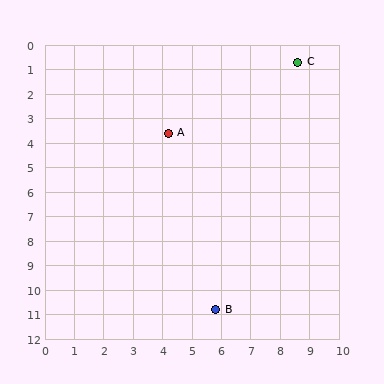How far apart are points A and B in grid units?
Points A and B are about 7.4 grid units apart.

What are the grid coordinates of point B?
Point B is at approximately (5.8, 10.8).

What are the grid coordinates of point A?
Point A is at approximately (4.2, 3.6).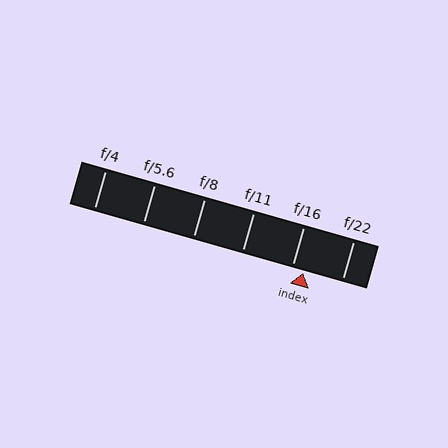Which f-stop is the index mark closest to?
The index mark is closest to f/16.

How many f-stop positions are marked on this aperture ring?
There are 6 f-stop positions marked.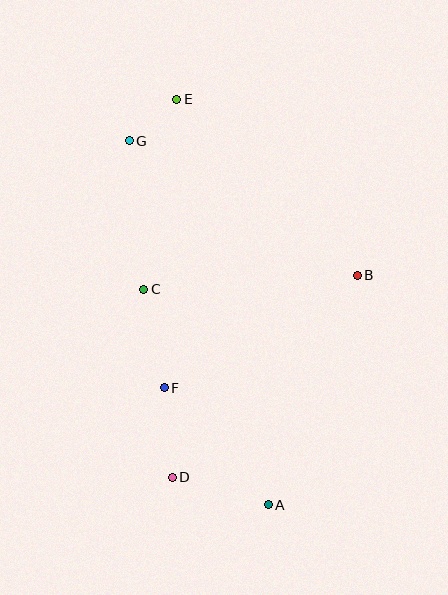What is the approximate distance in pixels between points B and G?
The distance between B and G is approximately 265 pixels.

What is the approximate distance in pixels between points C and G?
The distance between C and G is approximately 149 pixels.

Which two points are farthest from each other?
Points A and E are farthest from each other.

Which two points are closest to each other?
Points E and G are closest to each other.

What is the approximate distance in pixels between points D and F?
The distance between D and F is approximately 90 pixels.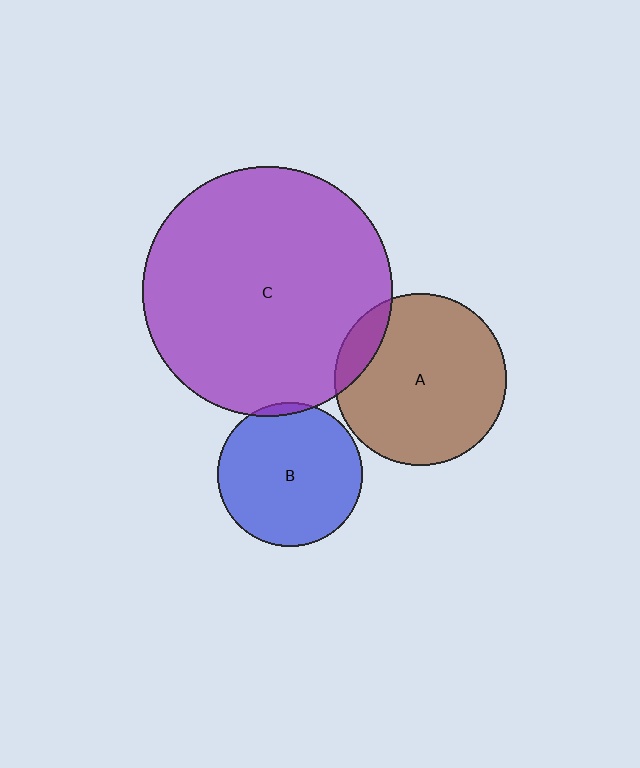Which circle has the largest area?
Circle C (purple).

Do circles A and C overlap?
Yes.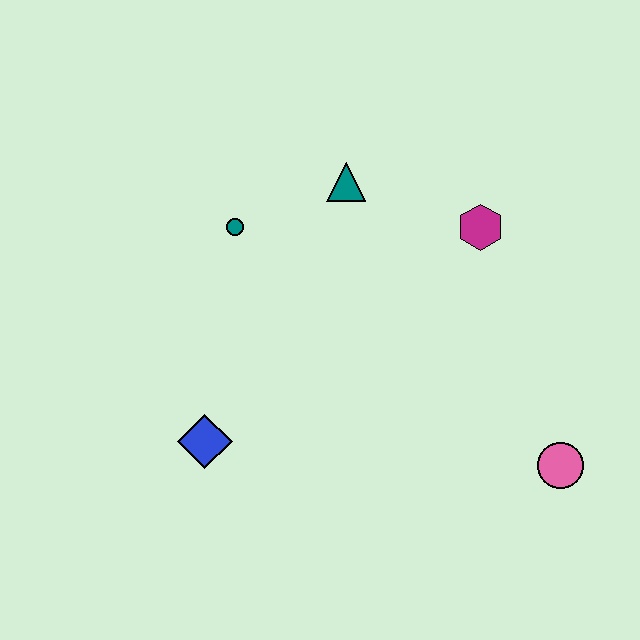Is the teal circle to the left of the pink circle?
Yes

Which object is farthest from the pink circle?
The teal circle is farthest from the pink circle.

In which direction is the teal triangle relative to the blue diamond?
The teal triangle is above the blue diamond.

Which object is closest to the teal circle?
The teal triangle is closest to the teal circle.